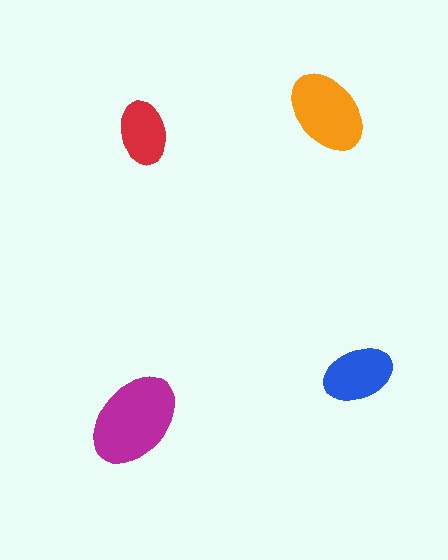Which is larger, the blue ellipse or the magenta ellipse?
The magenta one.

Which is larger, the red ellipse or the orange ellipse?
The orange one.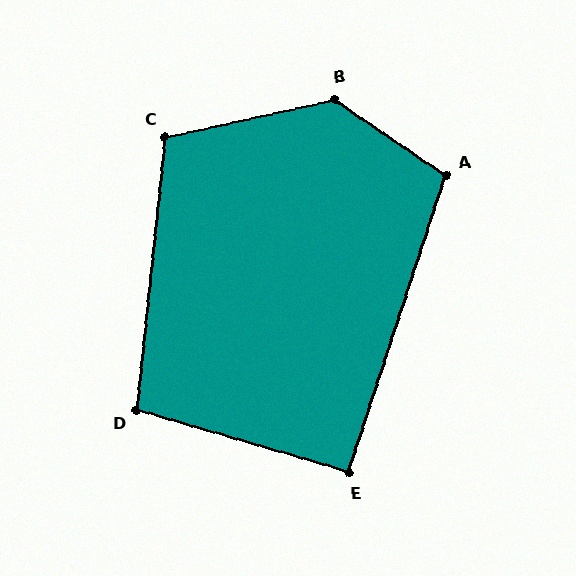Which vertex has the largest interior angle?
B, at approximately 133 degrees.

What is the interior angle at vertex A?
Approximately 106 degrees (obtuse).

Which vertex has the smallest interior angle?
E, at approximately 92 degrees.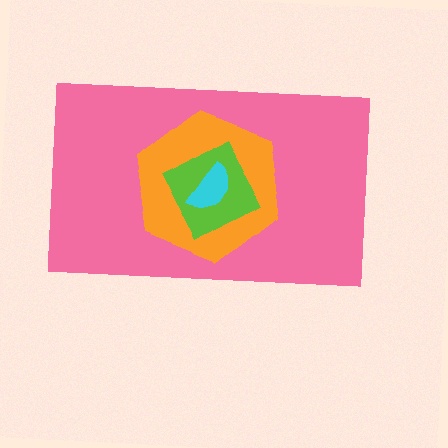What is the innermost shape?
The cyan semicircle.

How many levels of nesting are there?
4.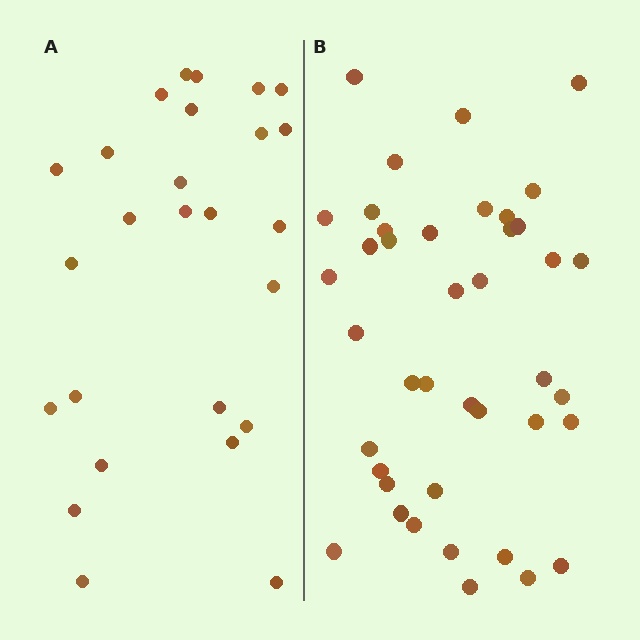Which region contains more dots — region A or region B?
Region B (the right region) has more dots.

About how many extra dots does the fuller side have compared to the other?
Region B has approximately 15 more dots than region A.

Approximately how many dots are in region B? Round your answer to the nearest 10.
About 40 dots. (The exact count is 41, which rounds to 40.)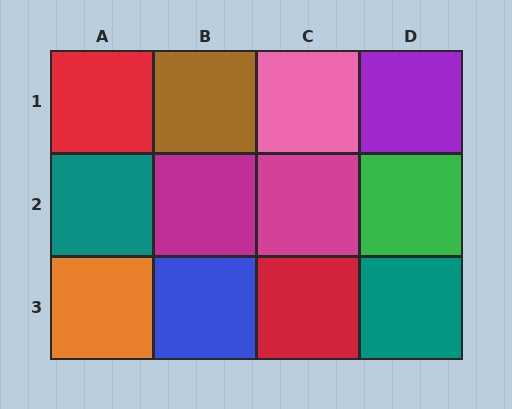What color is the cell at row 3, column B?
Blue.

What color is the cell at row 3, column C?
Red.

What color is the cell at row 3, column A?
Orange.